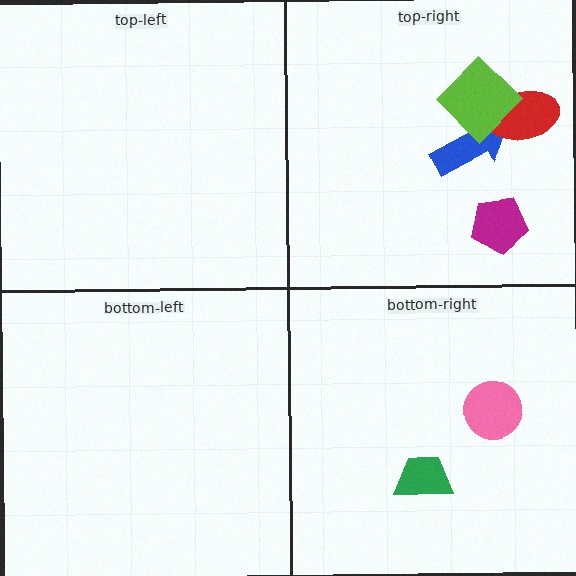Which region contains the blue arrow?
The top-right region.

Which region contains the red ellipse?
The top-right region.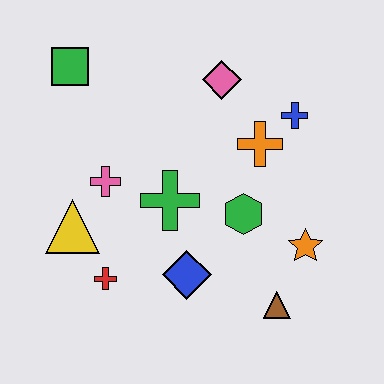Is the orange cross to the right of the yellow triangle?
Yes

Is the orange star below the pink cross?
Yes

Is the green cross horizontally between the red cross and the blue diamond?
Yes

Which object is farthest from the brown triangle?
The green square is farthest from the brown triangle.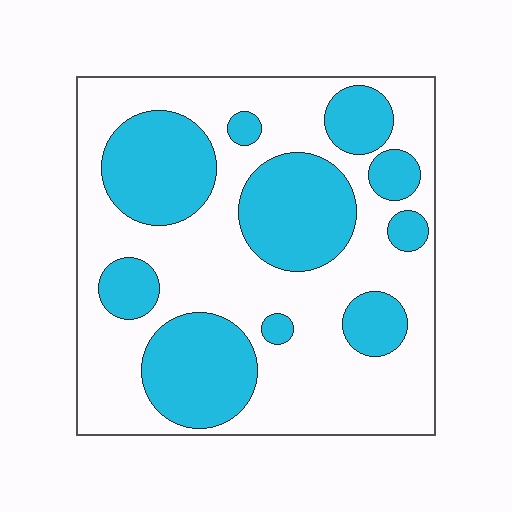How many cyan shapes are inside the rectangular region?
10.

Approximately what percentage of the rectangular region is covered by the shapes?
Approximately 35%.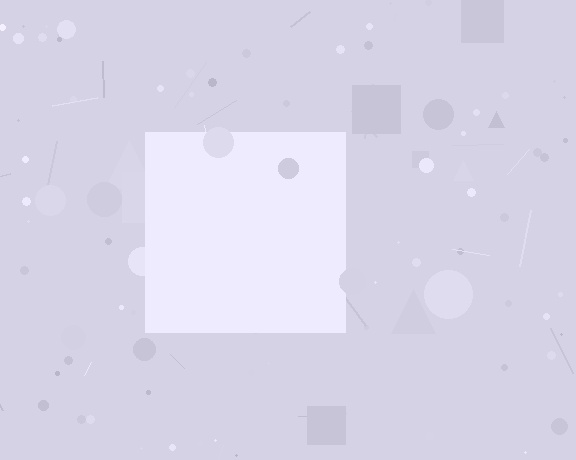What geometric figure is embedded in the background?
A square is embedded in the background.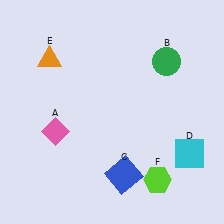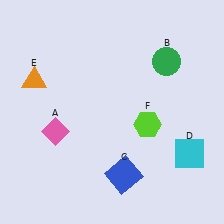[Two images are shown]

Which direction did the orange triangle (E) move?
The orange triangle (E) moved down.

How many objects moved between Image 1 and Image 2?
2 objects moved between the two images.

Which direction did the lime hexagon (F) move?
The lime hexagon (F) moved up.